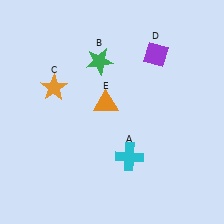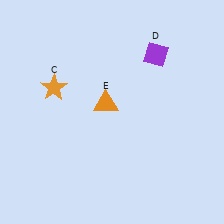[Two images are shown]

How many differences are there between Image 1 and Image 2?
There are 2 differences between the two images.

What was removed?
The green star (B), the cyan cross (A) were removed in Image 2.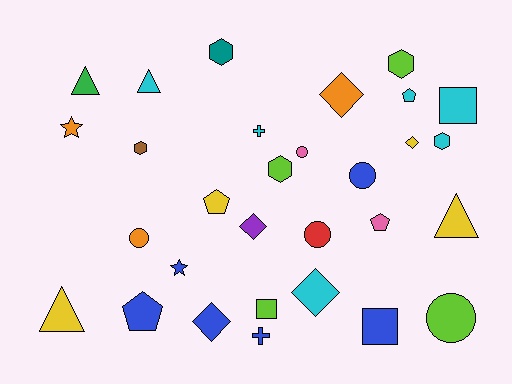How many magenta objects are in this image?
There are no magenta objects.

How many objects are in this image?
There are 30 objects.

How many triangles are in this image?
There are 4 triangles.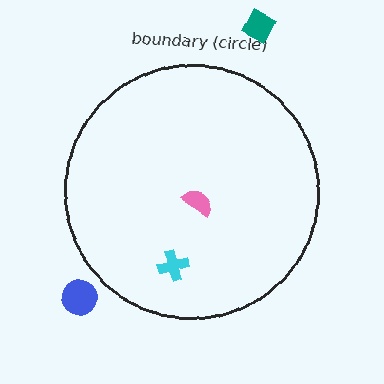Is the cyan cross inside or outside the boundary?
Inside.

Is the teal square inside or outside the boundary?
Outside.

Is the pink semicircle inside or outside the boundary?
Inside.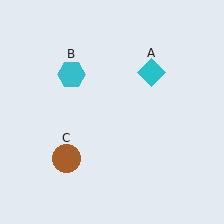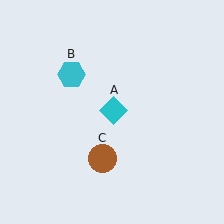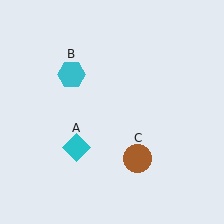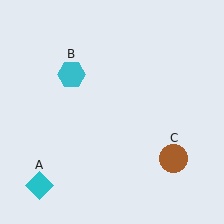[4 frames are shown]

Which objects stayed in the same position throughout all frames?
Cyan hexagon (object B) remained stationary.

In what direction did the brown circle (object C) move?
The brown circle (object C) moved right.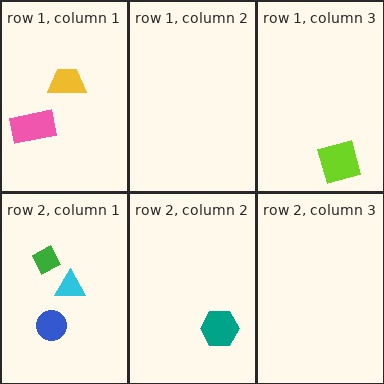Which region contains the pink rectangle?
The row 1, column 1 region.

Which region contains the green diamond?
The row 2, column 1 region.